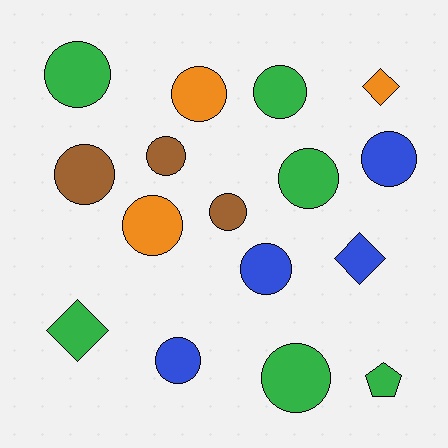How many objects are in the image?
There are 16 objects.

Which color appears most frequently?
Green, with 6 objects.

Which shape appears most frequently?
Circle, with 12 objects.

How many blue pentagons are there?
There are no blue pentagons.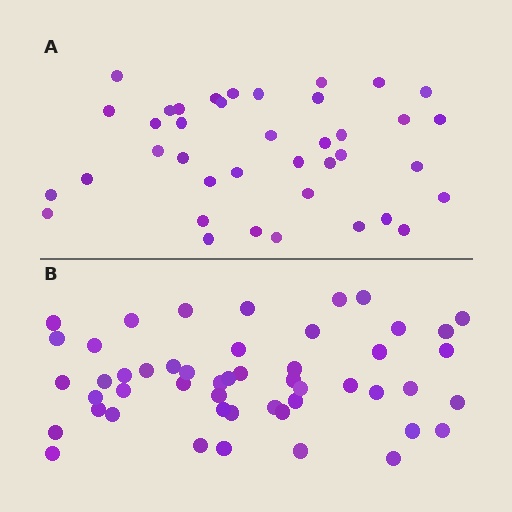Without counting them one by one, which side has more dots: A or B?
Region B (the bottom region) has more dots.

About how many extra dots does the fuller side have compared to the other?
Region B has roughly 12 or so more dots than region A.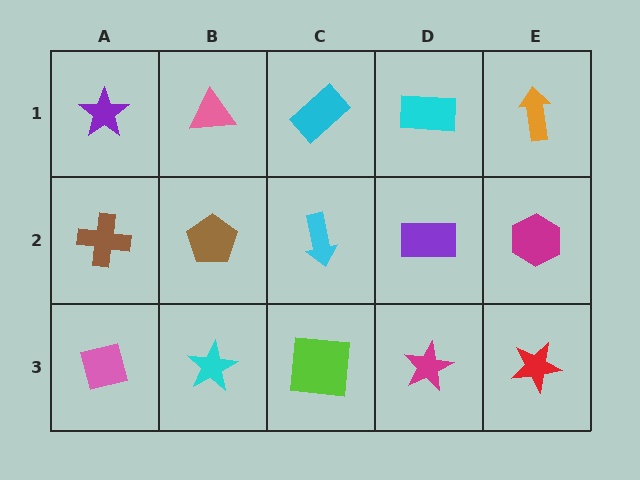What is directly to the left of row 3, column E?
A magenta star.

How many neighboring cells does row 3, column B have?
3.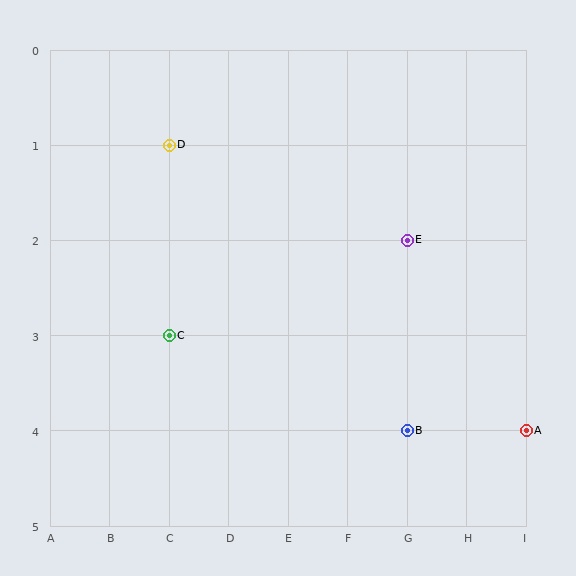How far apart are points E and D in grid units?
Points E and D are 4 columns and 1 row apart (about 4.1 grid units diagonally).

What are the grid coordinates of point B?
Point B is at grid coordinates (G, 4).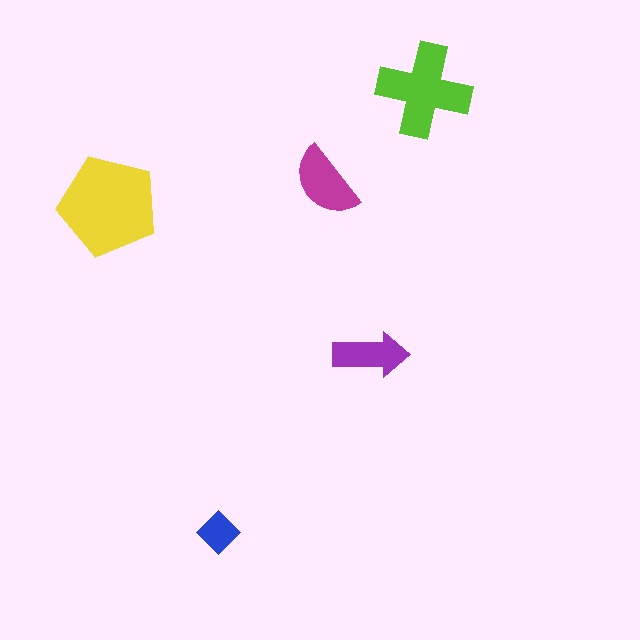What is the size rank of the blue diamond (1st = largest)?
5th.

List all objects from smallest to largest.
The blue diamond, the purple arrow, the magenta semicircle, the lime cross, the yellow pentagon.